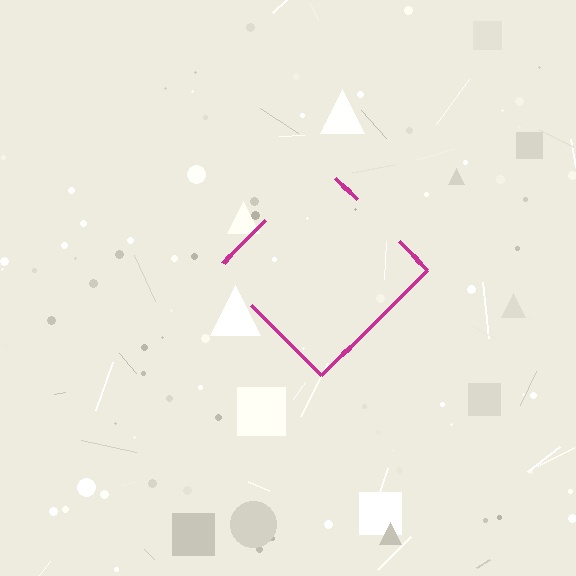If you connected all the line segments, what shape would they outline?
They would outline a diamond.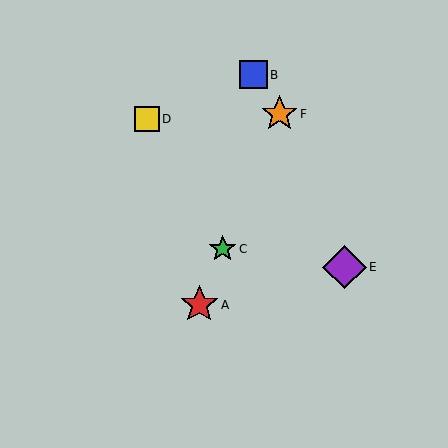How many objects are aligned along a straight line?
3 objects (A, C, F) are aligned along a straight line.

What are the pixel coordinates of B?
Object B is at (253, 75).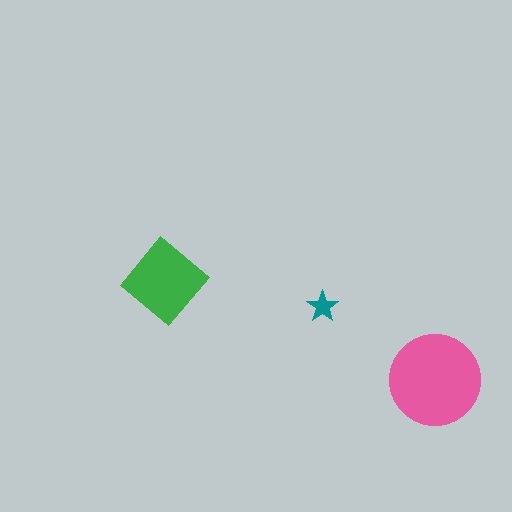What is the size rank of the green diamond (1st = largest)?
2nd.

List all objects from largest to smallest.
The pink circle, the green diamond, the teal star.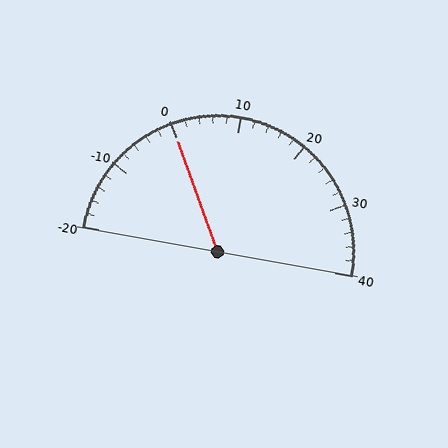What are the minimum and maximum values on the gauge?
The gauge ranges from -20 to 40.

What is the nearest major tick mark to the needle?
The nearest major tick mark is 0.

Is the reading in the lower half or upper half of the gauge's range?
The reading is in the lower half of the range (-20 to 40).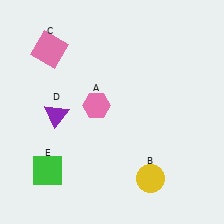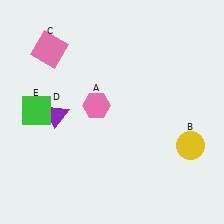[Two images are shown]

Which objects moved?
The objects that moved are: the yellow circle (B), the green square (E).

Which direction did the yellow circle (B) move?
The yellow circle (B) moved right.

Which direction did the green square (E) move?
The green square (E) moved up.